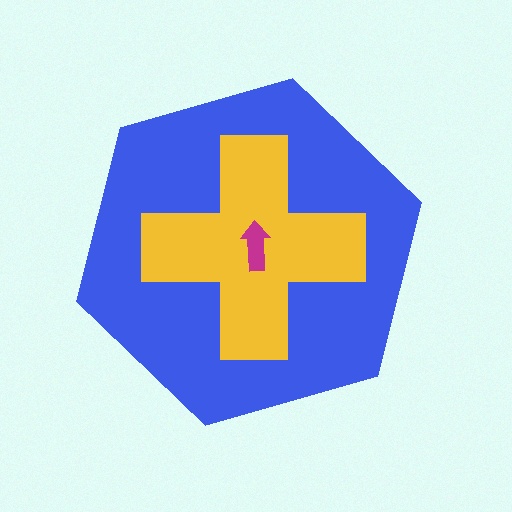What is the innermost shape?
The magenta arrow.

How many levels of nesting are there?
3.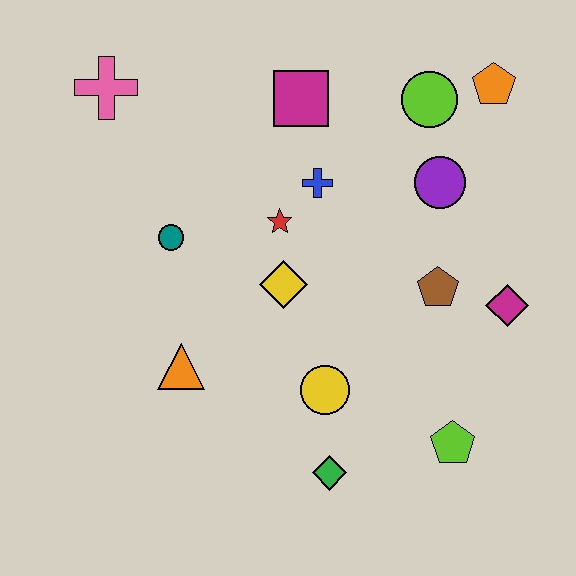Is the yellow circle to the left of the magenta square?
No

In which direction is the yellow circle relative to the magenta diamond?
The yellow circle is to the left of the magenta diamond.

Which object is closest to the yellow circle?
The green diamond is closest to the yellow circle.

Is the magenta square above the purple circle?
Yes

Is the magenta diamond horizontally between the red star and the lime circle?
No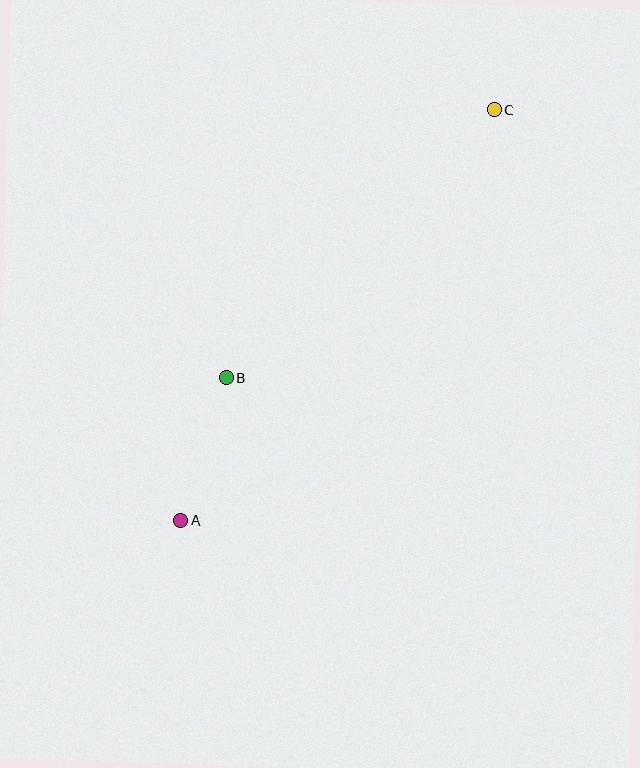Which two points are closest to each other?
Points A and B are closest to each other.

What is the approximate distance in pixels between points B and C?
The distance between B and C is approximately 379 pixels.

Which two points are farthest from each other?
Points A and C are farthest from each other.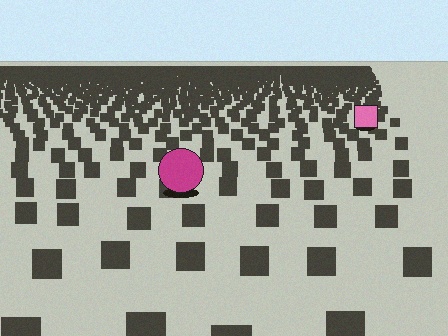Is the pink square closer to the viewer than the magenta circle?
No. The magenta circle is closer — you can tell from the texture gradient: the ground texture is coarser near it.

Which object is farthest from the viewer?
The pink square is farthest from the viewer. It appears smaller and the ground texture around it is denser.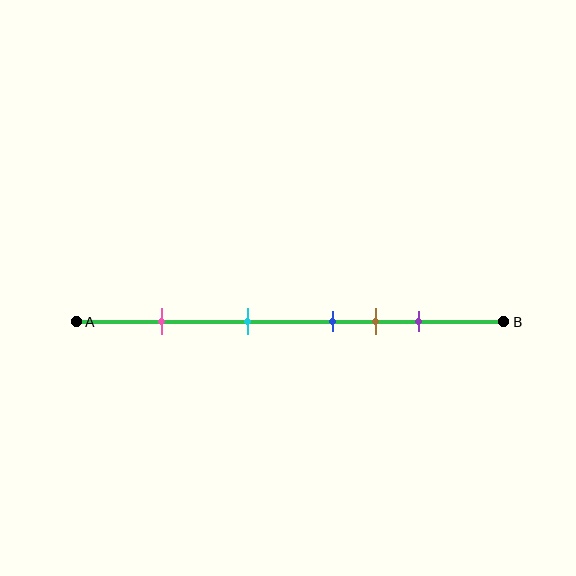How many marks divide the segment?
There are 5 marks dividing the segment.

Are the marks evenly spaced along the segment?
No, the marks are not evenly spaced.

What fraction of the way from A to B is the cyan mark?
The cyan mark is approximately 40% (0.4) of the way from A to B.